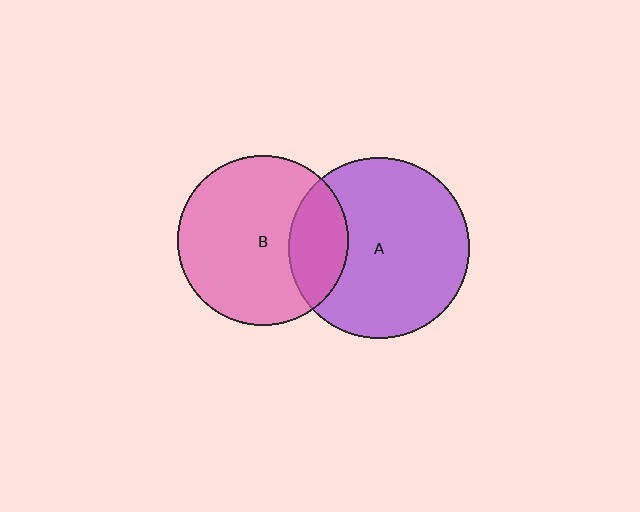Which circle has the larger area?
Circle A (purple).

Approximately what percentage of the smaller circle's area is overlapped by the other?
Approximately 25%.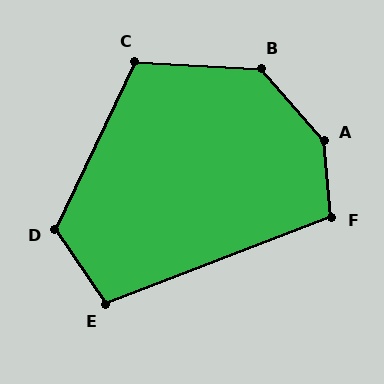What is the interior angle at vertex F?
Approximately 106 degrees (obtuse).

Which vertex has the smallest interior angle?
E, at approximately 103 degrees.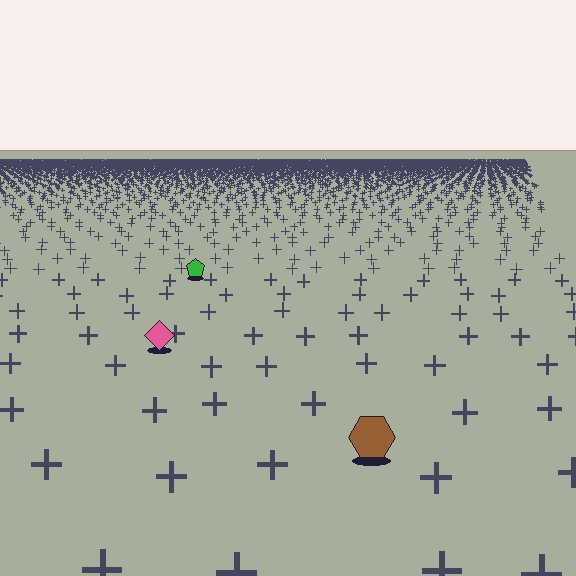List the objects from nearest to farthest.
From nearest to farthest: the brown hexagon, the pink diamond, the green pentagon.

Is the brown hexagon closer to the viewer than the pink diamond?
Yes. The brown hexagon is closer — you can tell from the texture gradient: the ground texture is coarser near it.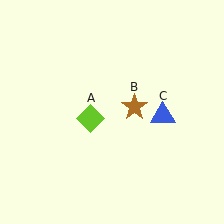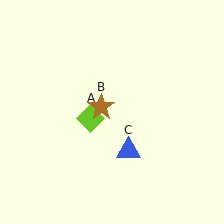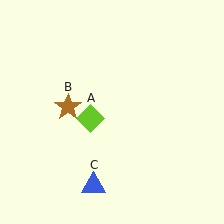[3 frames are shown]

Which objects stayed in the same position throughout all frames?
Lime diamond (object A) remained stationary.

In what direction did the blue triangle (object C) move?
The blue triangle (object C) moved down and to the left.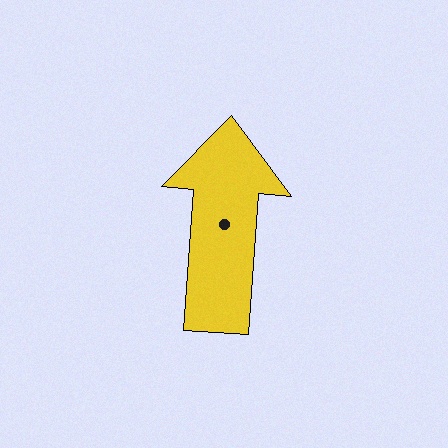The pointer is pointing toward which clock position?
Roughly 12 o'clock.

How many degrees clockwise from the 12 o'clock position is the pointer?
Approximately 4 degrees.